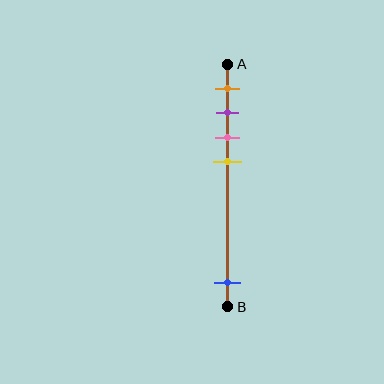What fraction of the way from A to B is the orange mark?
The orange mark is approximately 10% (0.1) of the way from A to B.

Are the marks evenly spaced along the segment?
No, the marks are not evenly spaced.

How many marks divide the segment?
There are 5 marks dividing the segment.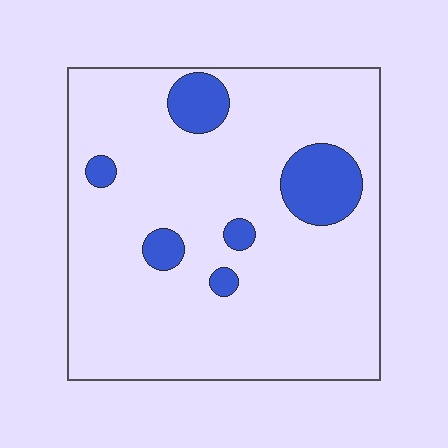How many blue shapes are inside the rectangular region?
6.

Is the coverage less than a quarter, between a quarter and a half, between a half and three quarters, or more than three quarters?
Less than a quarter.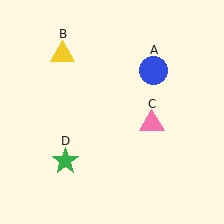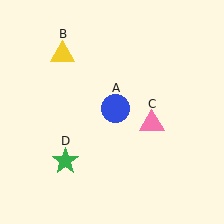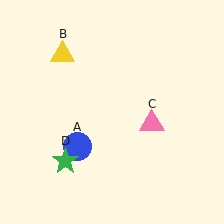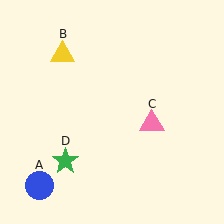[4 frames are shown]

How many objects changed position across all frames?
1 object changed position: blue circle (object A).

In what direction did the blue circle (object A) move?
The blue circle (object A) moved down and to the left.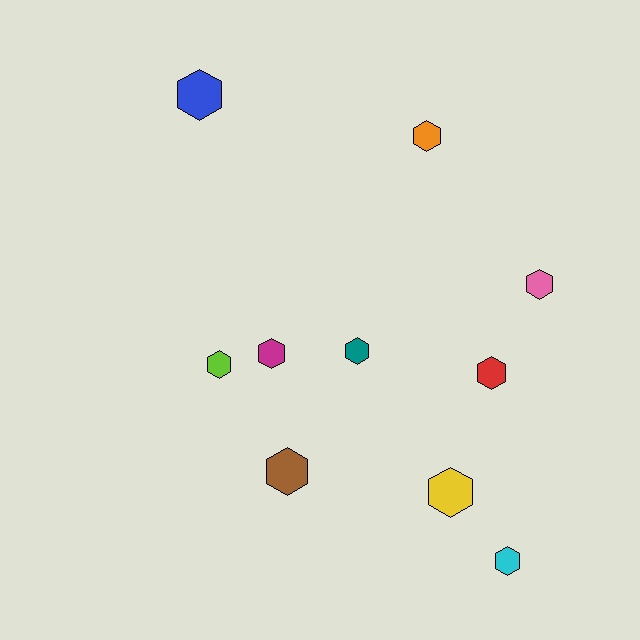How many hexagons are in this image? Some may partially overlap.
There are 10 hexagons.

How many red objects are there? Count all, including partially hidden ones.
There is 1 red object.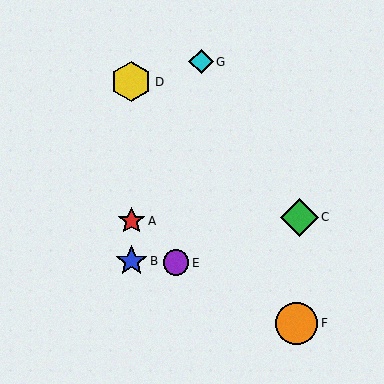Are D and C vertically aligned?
No, D is at x≈131 and C is at x≈299.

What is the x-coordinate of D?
Object D is at x≈131.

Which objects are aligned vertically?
Objects A, B, D are aligned vertically.